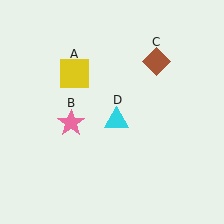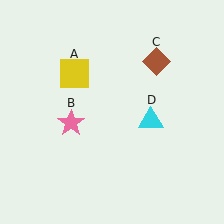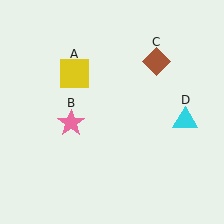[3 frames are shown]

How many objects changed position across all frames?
1 object changed position: cyan triangle (object D).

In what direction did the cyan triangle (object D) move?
The cyan triangle (object D) moved right.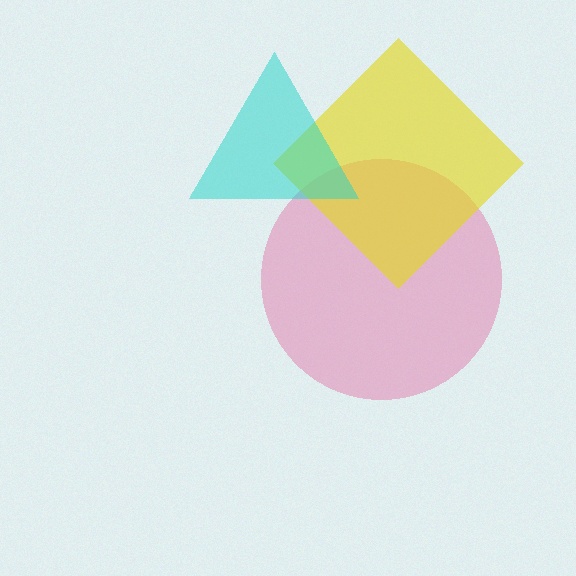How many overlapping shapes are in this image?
There are 3 overlapping shapes in the image.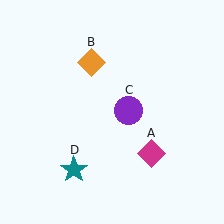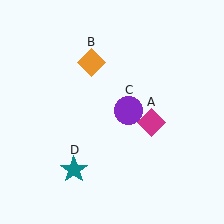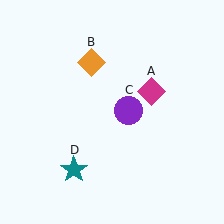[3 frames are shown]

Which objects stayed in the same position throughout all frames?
Orange diamond (object B) and purple circle (object C) and teal star (object D) remained stationary.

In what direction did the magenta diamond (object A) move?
The magenta diamond (object A) moved up.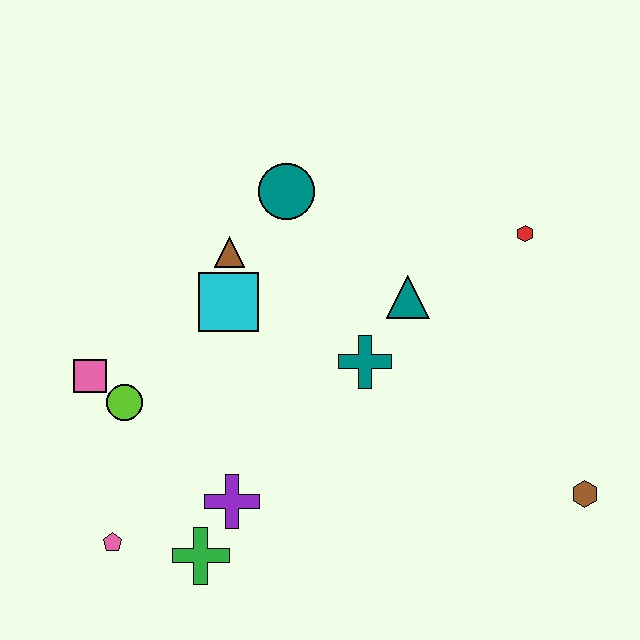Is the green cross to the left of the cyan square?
Yes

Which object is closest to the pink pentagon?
The green cross is closest to the pink pentagon.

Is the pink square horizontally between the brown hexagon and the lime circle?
No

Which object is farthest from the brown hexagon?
The pink square is farthest from the brown hexagon.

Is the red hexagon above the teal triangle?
Yes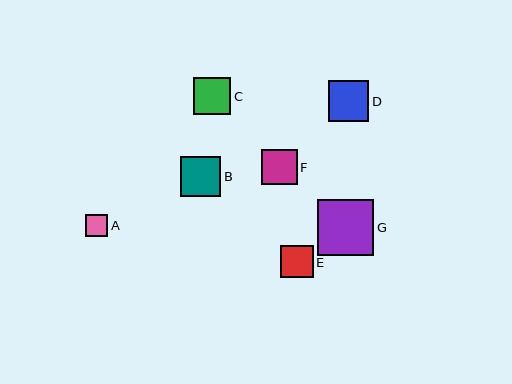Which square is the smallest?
Square A is the smallest with a size of approximately 22 pixels.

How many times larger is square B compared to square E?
Square B is approximately 1.2 times the size of square E.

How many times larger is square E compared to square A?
Square E is approximately 1.5 times the size of square A.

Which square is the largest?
Square G is the largest with a size of approximately 56 pixels.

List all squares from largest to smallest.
From largest to smallest: G, D, B, C, F, E, A.